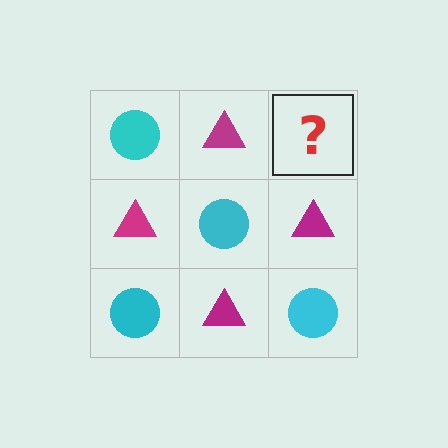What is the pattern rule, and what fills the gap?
The rule is that it alternates cyan circle and magenta triangle in a checkerboard pattern. The gap should be filled with a cyan circle.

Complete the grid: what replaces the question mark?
The question mark should be replaced with a cyan circle.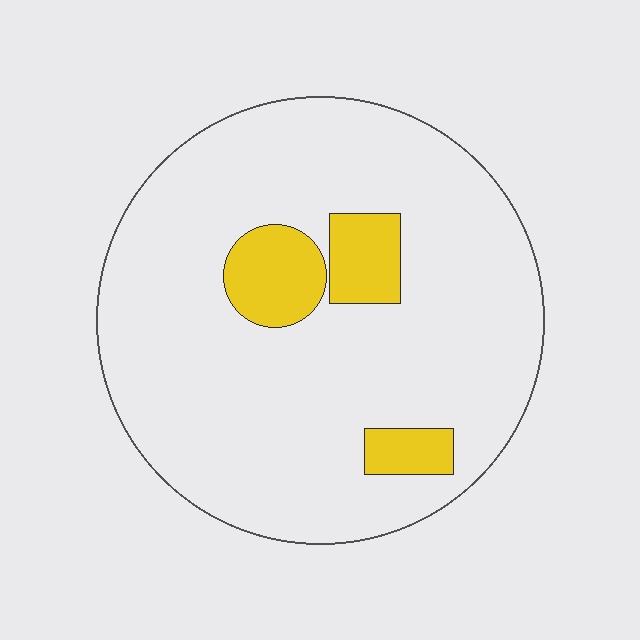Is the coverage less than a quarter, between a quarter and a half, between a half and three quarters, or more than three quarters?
Less than a quarter.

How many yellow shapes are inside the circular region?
3.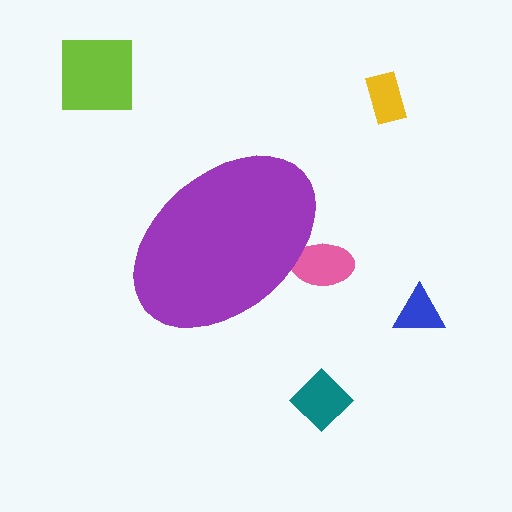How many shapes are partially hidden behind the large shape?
1 shape is partially hidden.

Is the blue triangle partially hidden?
No, the blue triangle is fully visible.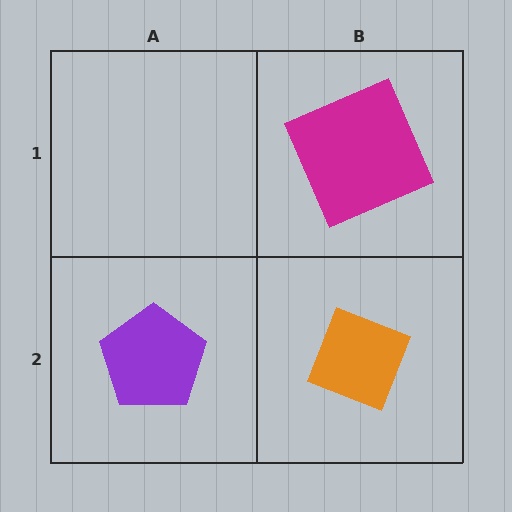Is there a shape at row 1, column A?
No, that cell is empty.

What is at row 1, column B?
A magenta square.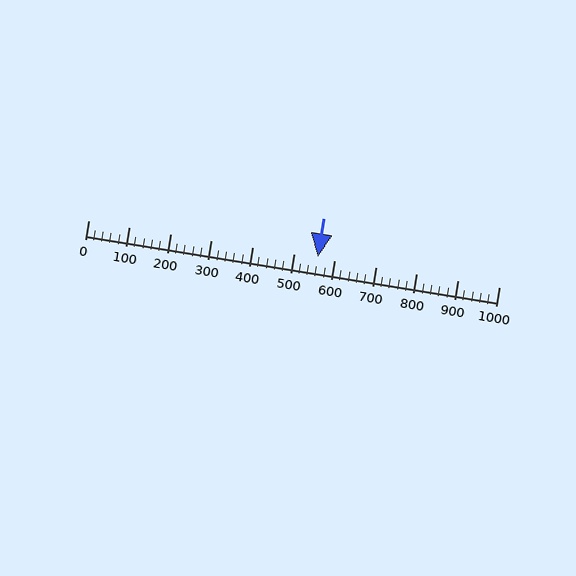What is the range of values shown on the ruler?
The ruler shows values from 0 to 1000.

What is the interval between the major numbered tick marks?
The major tick marks are spaced 100 units apart.